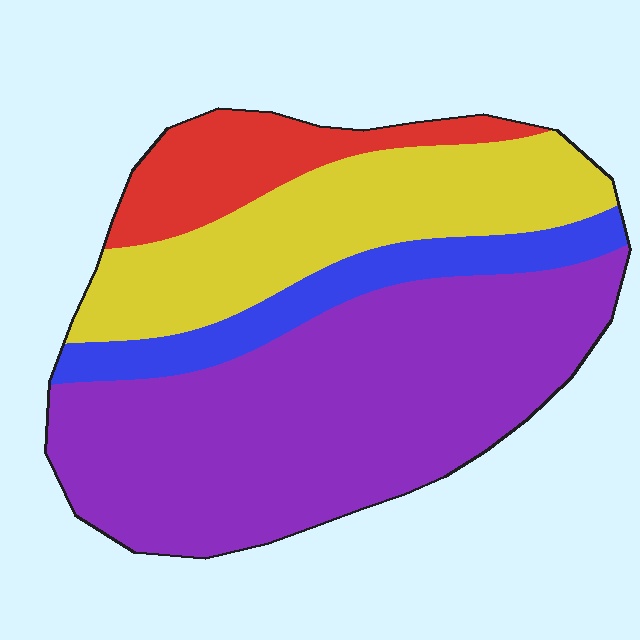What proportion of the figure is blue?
Blue covers 12% of the figure.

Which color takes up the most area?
Purple, at roughly 50%.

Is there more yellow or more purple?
Purple.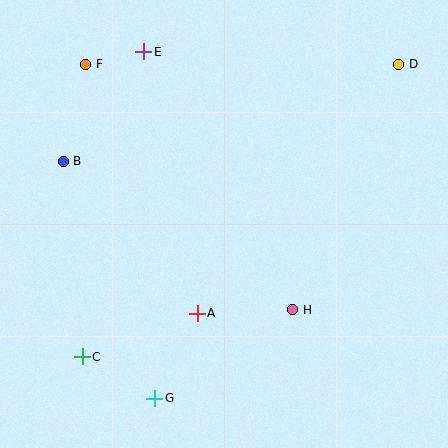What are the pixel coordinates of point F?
Point F is at (86, 64).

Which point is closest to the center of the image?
Point A at (197, 313) is closest to the center.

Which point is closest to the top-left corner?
Point F is closest to the top-left corner.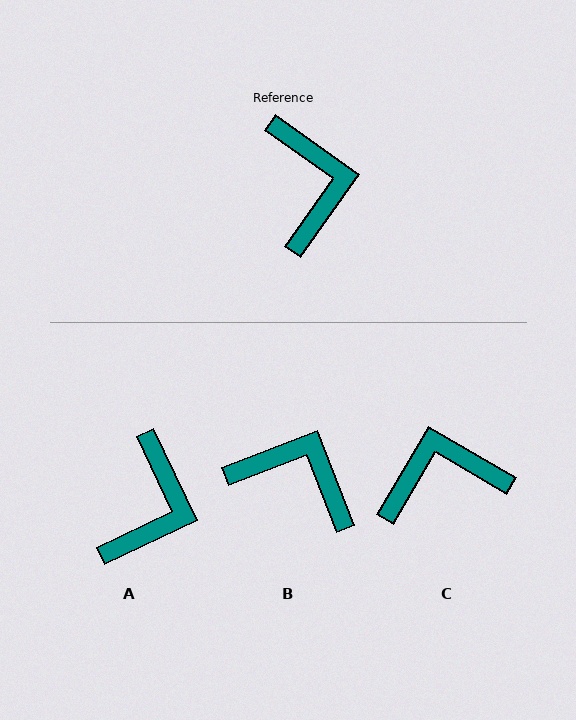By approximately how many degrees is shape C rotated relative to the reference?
Approximately 95 degrees counter-clockwise.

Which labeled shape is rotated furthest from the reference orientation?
C, about 95 degrees away.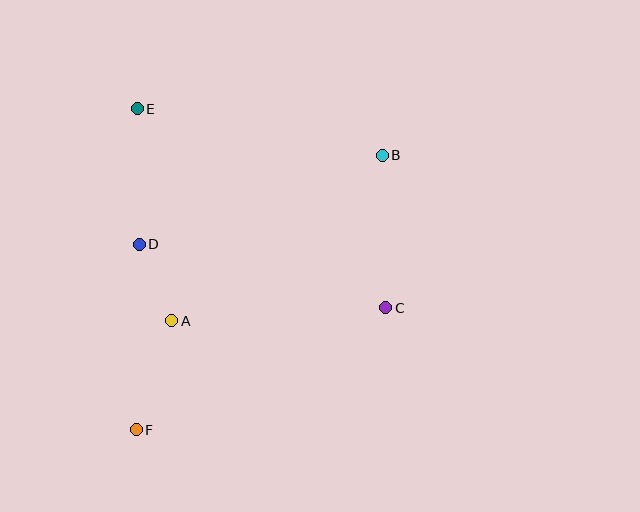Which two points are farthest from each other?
Points B and F are farthest from each other.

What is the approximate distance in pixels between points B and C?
The distance between B and C is approximately 153 pixels.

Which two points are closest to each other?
Points A and D are closest to each other.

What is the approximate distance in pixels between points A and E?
The distance between A and E is approximately 215 pixels.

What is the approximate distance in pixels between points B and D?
The distance between B and D is approximately 259 pixels.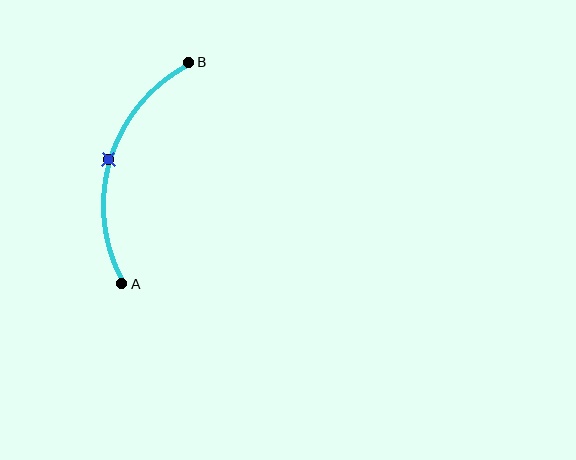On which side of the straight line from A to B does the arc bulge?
The arc bulges to the left of the straight line connecting A and B.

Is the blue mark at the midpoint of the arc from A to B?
Yes. The blue mark lies on the arc at equal arc-length from both A and B — it is the arc midpoint.